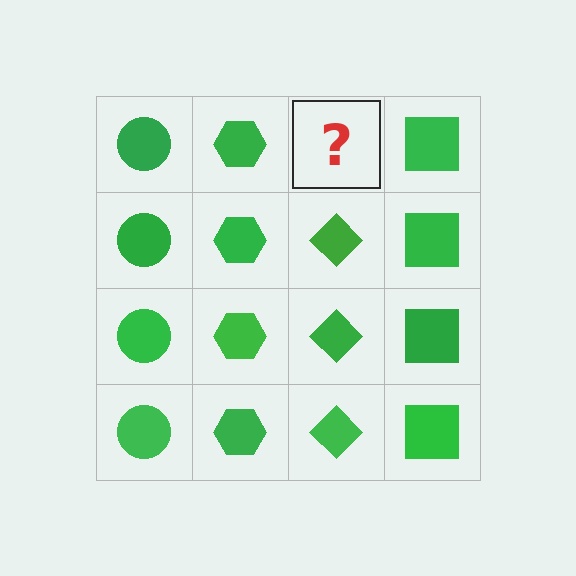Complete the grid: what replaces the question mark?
The question mark should be replaced with a green diamond.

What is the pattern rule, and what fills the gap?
The rule is that each column has a consistent shape. The gap should be filled with a green diamond.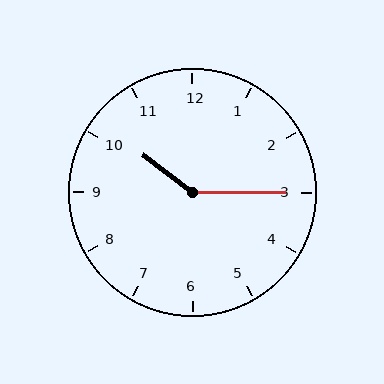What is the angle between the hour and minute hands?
Approximately 142 degrees.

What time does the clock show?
10:15.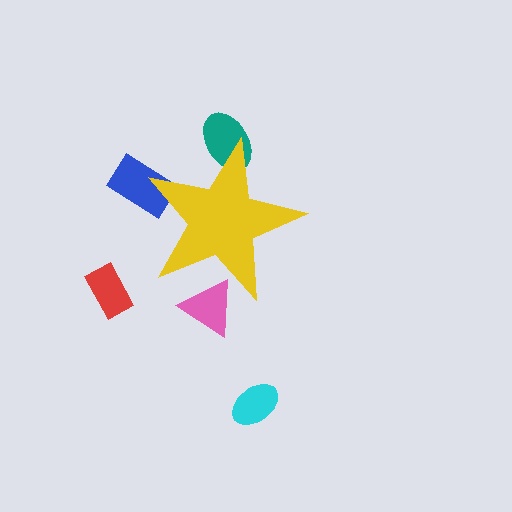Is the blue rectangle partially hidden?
Yes, the blue rectangle is partially hidden behind the yellow star.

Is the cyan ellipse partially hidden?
No, the cyan ellipse is fully visible.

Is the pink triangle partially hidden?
Yes, the pink triangle is partially hidden behind the yellow star.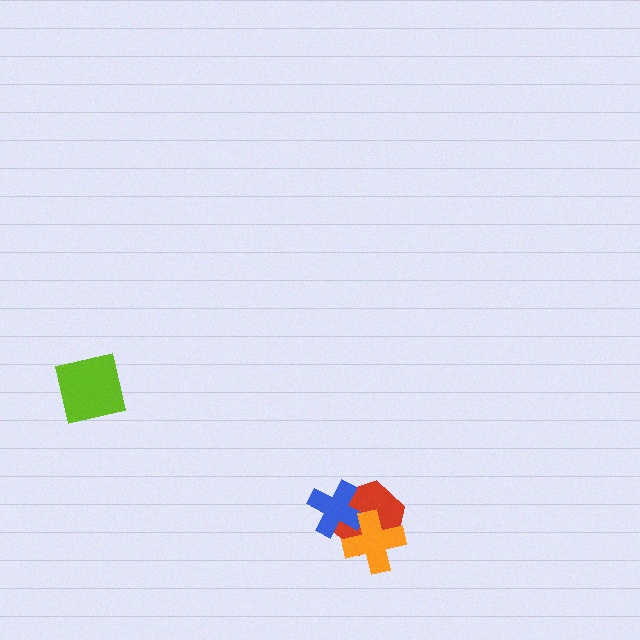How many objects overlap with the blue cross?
2 objects overlap with the blue cross.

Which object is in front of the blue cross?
The orange cross is in front of the blue cross.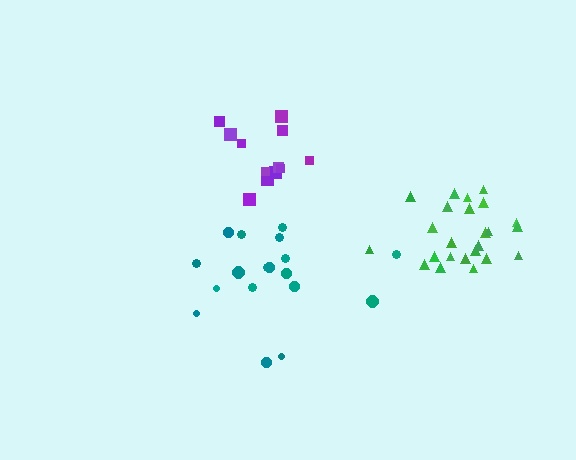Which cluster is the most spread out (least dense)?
Teal.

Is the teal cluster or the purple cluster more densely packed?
Purple.